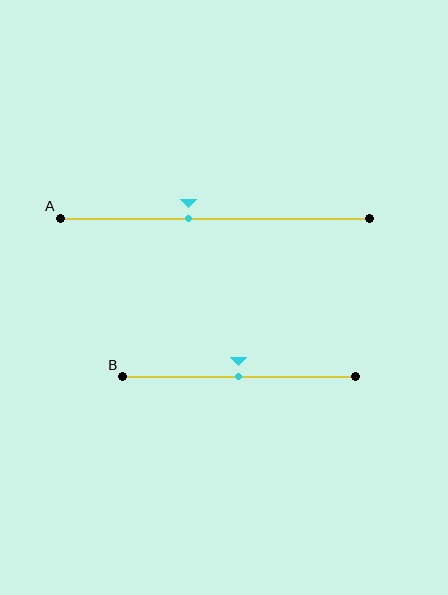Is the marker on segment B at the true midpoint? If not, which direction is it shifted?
Yes, the marker on segment B is at the true midpoint.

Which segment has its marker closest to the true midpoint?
Segment B has its marker closest to the true midpoint.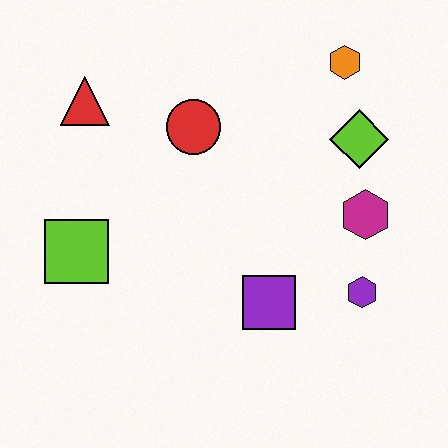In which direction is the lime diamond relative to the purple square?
The lime diamond is above the purple square.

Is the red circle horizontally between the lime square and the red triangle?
No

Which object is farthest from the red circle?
The purple hexagon is farthest from the red circle.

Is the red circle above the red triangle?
No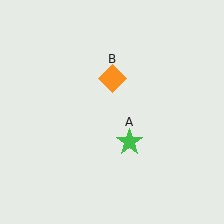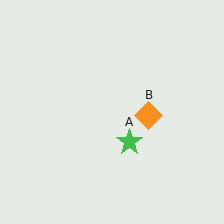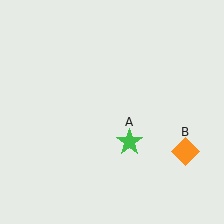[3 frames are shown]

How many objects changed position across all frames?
1 object changed position: orange diamond (object B).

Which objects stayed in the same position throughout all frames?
Green star (object A) remained stationary.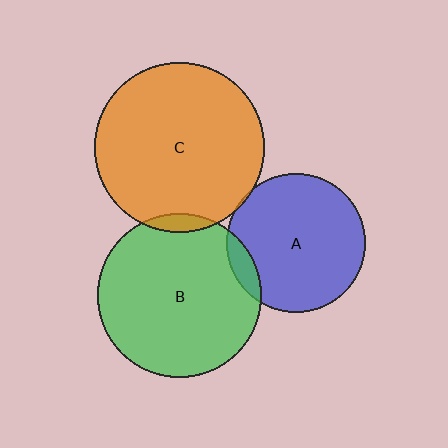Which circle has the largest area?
Circle C (orange).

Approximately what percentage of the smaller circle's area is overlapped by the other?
Approximately 5%.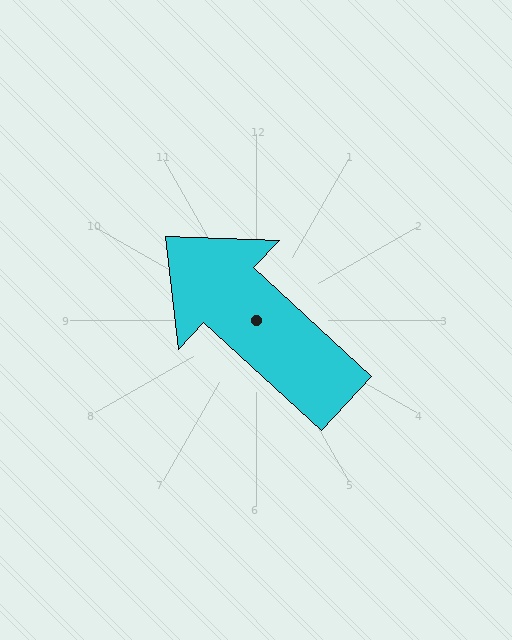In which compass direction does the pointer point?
Northwest.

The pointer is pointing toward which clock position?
Roughly 10 o'clock.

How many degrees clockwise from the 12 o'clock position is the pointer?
Approximately 313 degrees.